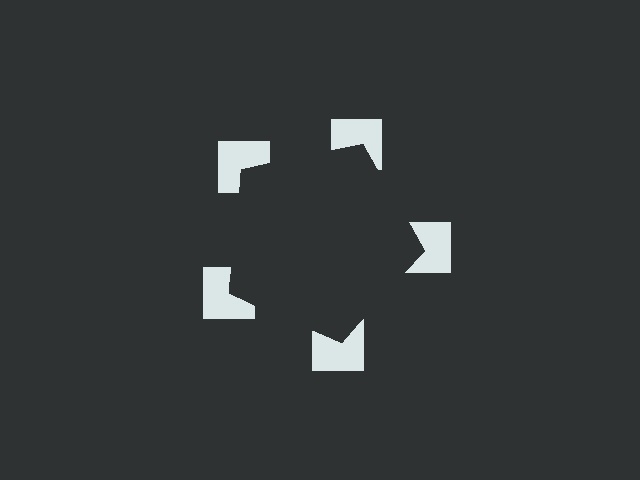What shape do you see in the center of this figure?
An illusory pentagon — its edges are inferred from the aligned wedge cuts in the notched squares, not physically drawn.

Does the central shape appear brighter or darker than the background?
It typically appears slightly darker than the background, even though no actual brightness change is drawn.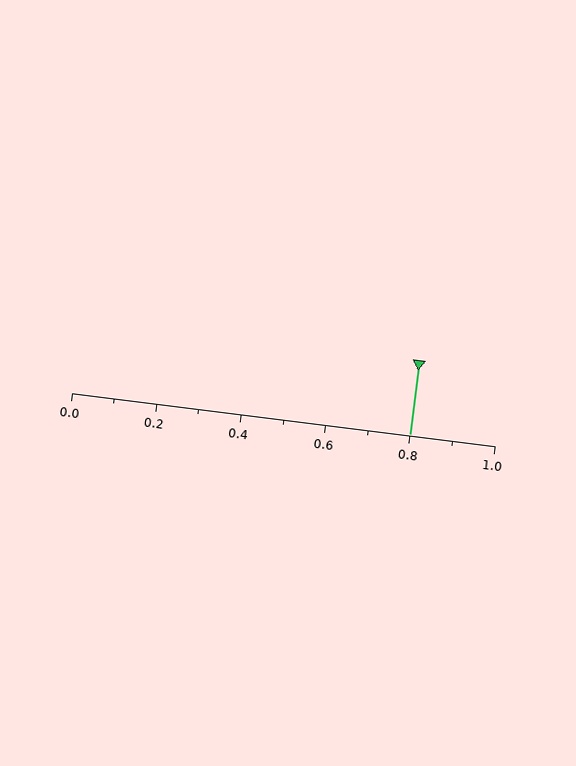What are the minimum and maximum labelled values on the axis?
The axis runs from 0.0 to 1.0.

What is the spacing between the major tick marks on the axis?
The major ticks are spaced 0.2 apart.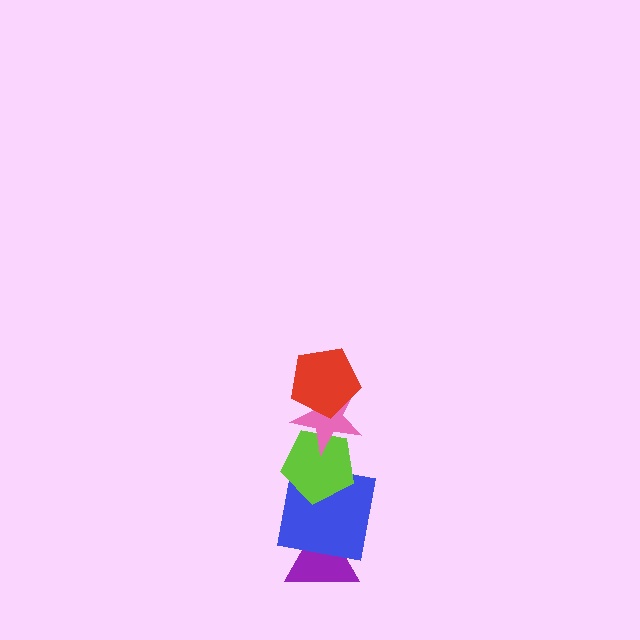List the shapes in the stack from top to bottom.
From top to bottom: the red pentagon, the pink star, the lime pentagon, the blue square, the purple triangle.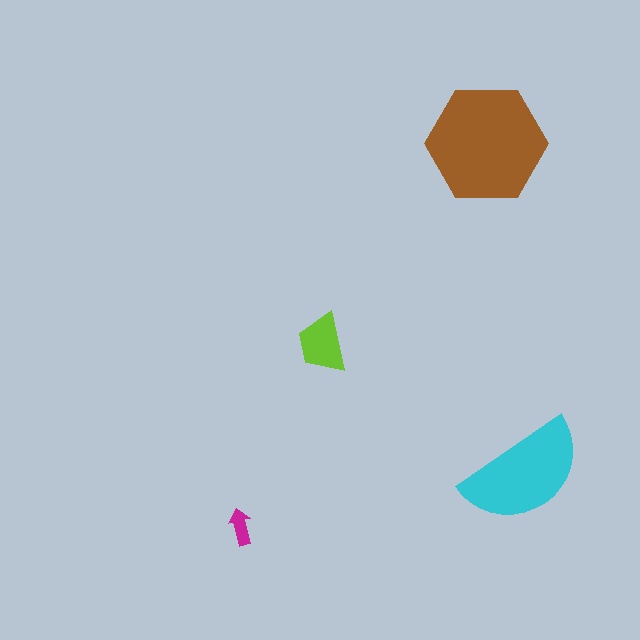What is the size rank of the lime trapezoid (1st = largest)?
3rd.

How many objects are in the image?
There are 4 objects in the image.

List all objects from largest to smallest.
The brown hexagon, the cyan semicircle, the lime trapezoid, the magenta arrow.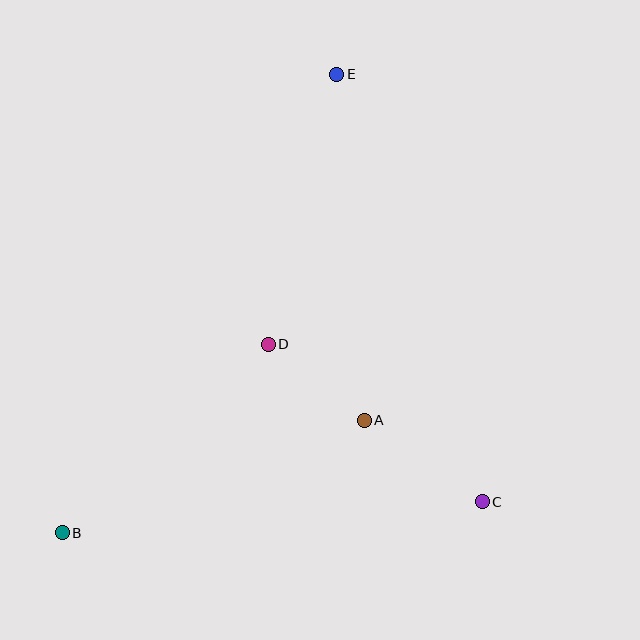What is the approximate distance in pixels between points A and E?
The distance between A and E is approximately 347 pixels.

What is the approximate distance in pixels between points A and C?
The distance between A and C is approximately 144 pixels.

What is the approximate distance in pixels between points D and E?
The distance between D and E is approximately 279 pixels.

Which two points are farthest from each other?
Points B and E are farthest from each other.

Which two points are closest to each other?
Points A and D are closest to each other.